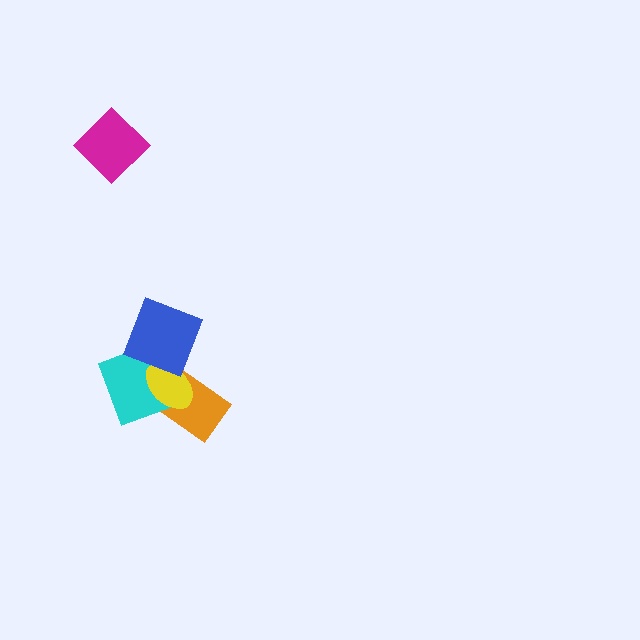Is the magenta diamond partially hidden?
No, no other shape covers it.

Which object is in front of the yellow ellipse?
The blue diamond is in front of the yellow ellipse.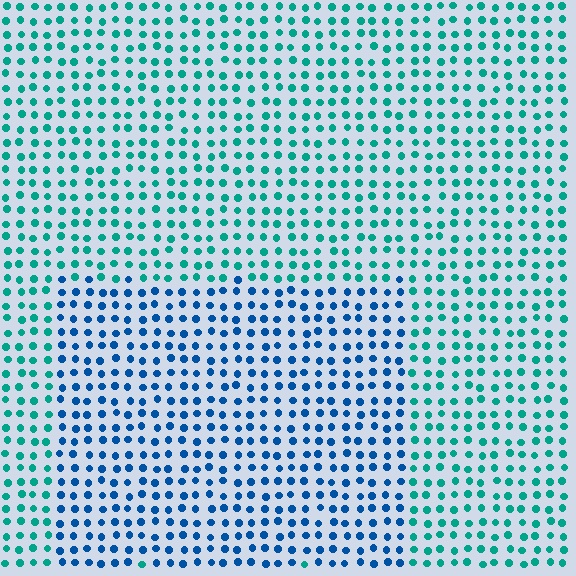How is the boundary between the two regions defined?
The boundary is defined purely by a slight shift in hue (about 40 degrees). Spacing, size, and orientation are identical on both sides.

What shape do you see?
I see a rectangle.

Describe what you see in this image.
The image is filled with small teal elements in a uniform arrangement. A rectangle-shaped region is visible where the elements are tinted to a slightly different hue, forming a subtle color boundary.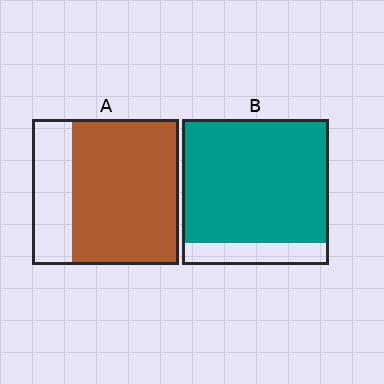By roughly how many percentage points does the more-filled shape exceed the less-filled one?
By roughly 10 percentage points (B over A).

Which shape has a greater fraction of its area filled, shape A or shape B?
Shape B.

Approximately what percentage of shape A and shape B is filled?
A is approximately 75% and B is approximately 85%.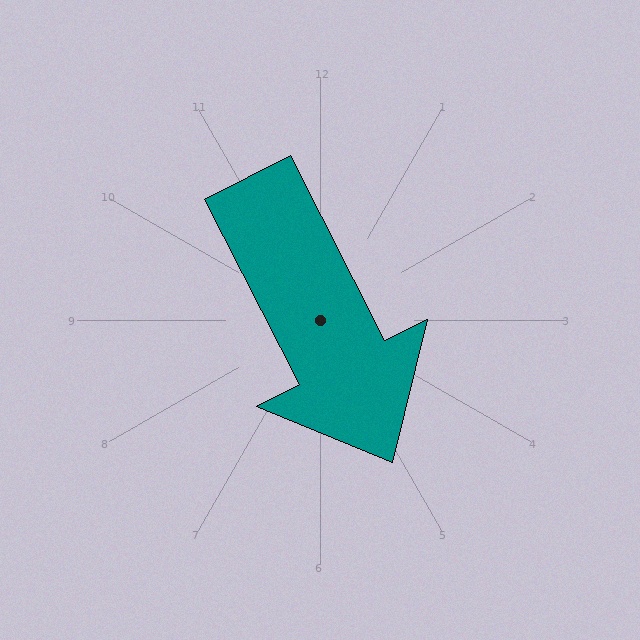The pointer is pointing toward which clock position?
Roughly 5 o'clock.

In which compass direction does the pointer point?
Southeast.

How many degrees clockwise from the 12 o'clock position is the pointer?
Approximately 153 degrees.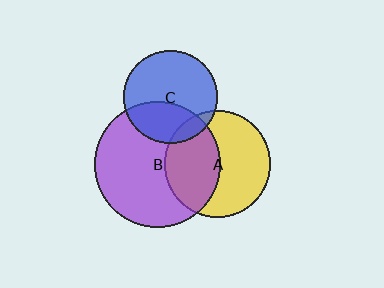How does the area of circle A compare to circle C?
Approximately 1.3 times.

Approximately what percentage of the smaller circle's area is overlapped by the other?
Approximately 45%.